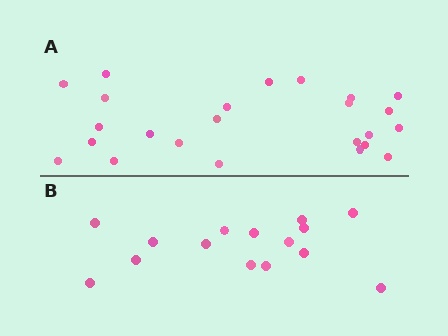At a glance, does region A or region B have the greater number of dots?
Region A (the top region) has more dots.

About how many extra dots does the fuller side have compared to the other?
Region A has roughly 8 or so more dots than region B.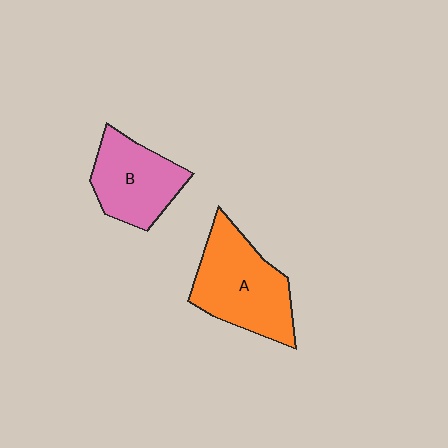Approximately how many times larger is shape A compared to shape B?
Approximately 1.3 times.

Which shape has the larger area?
Shape A (orange).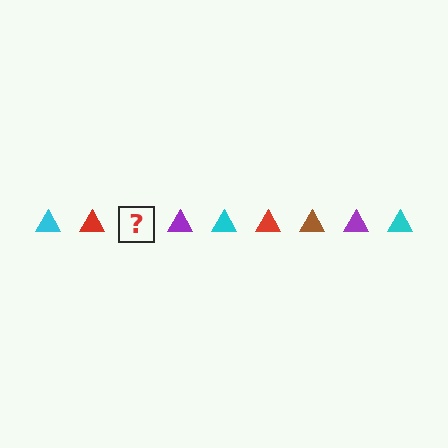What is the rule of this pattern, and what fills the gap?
The rule is that the pattern cycles through cyan, red, brown, purple triangles. The gap should be filled with a brown triangle.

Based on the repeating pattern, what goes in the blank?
The blank should be a brown triangle.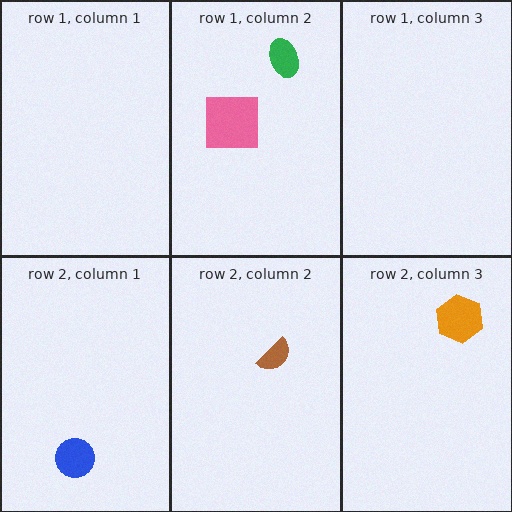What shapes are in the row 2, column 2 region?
The brown semicircle.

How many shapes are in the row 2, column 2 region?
1.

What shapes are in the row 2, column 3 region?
The orange hexagon.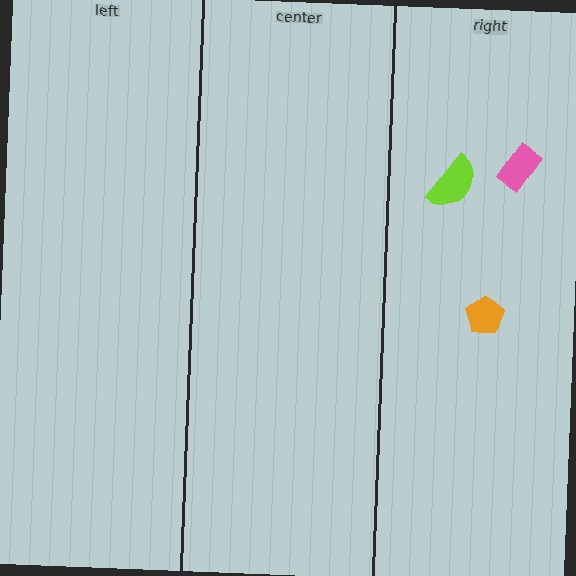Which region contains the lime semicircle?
The right region.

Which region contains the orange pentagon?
The right region.